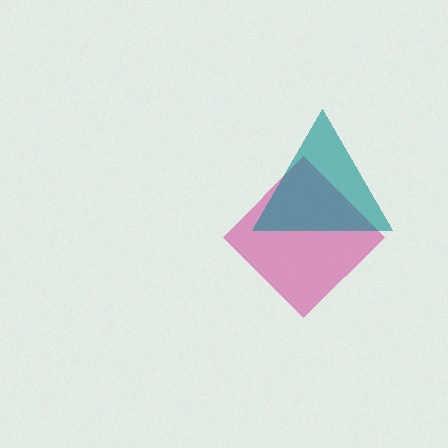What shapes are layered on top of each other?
The layered shapes are: a magenta diamond, a teal triangle.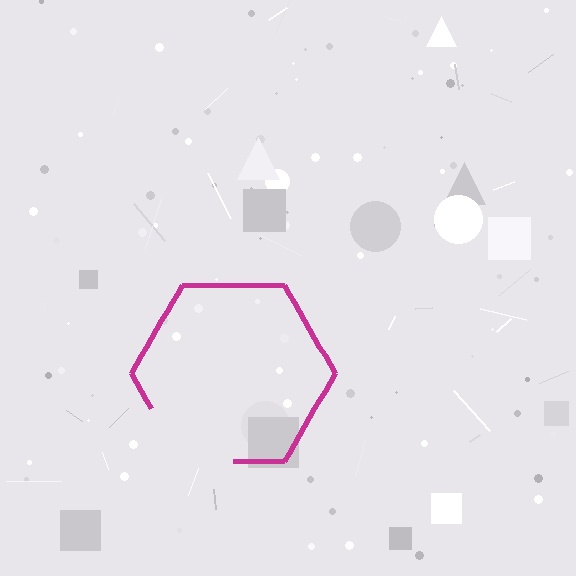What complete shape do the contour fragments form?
The contour fragments form a hexagon.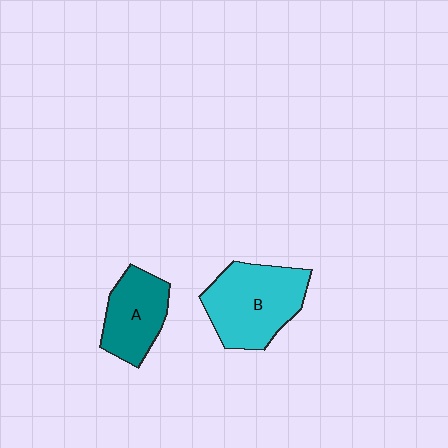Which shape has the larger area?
Shape B (cyan).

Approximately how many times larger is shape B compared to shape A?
Approximately 1.5 times.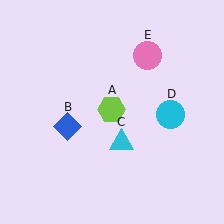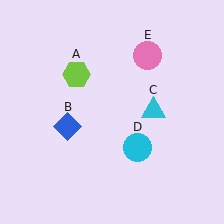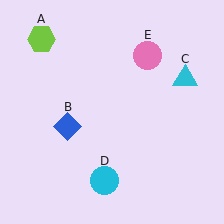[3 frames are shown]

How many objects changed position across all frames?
3 objects changed position: lime hexagon (object A), cyan triangle (object C), cyan circle (object D).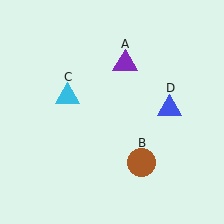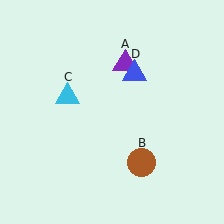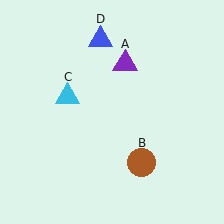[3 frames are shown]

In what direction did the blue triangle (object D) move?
The blue triangle (object D) moved up and to the left.